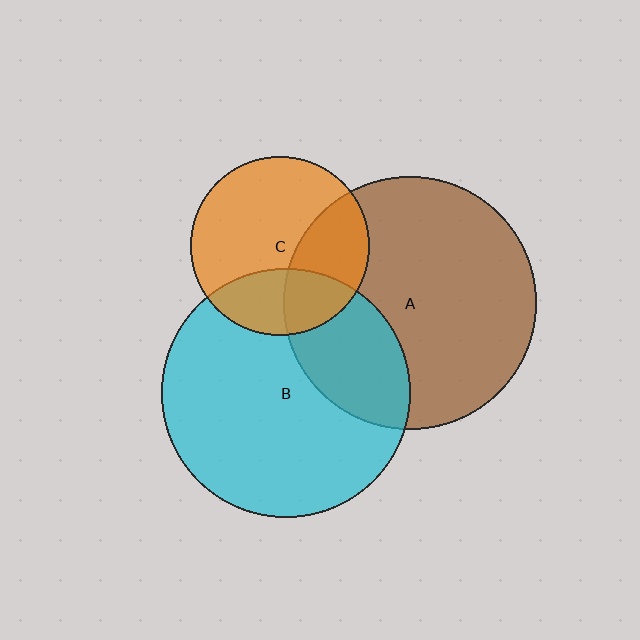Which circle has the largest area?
Circle A (brown).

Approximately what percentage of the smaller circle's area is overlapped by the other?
Approximately 30%.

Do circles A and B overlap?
Yes.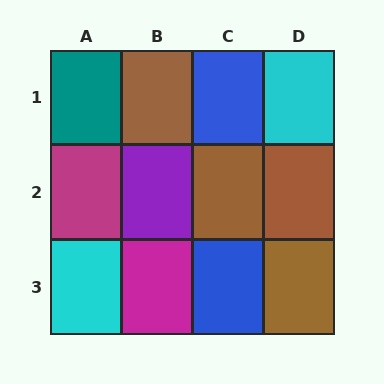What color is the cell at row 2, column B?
Purple.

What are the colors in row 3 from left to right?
Cyan, magenta, blue, brown.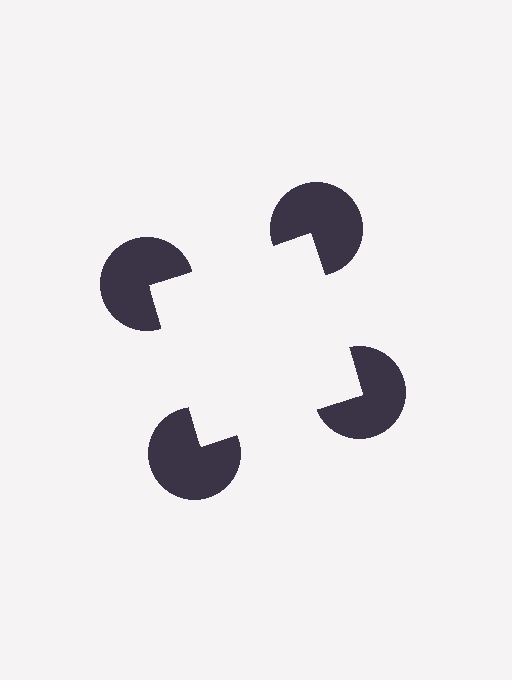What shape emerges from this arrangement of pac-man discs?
An illusory square — its edges are inferred from the aligned wedge cuts in the pac-man discs, not physically drawn.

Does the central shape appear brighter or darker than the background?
It typically appears slightly brighter than the background, even though no actual brightness change is drawn.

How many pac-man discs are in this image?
There are 4 — one at each vertex of the illusory square.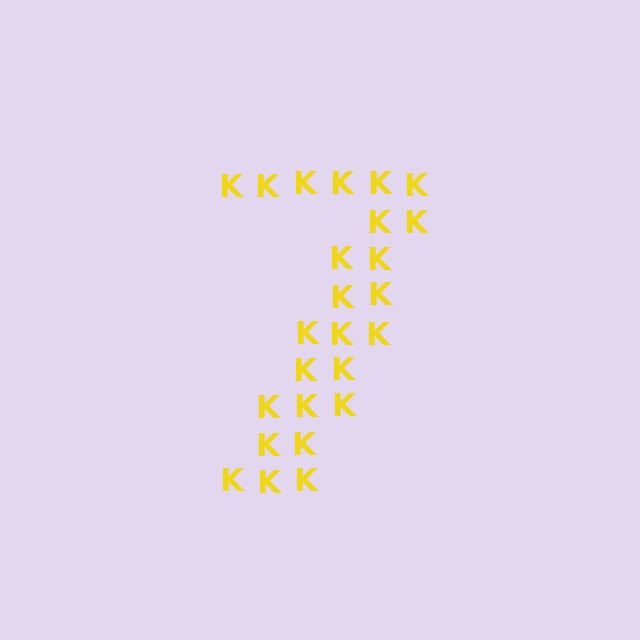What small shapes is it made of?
It is made of small letter K's.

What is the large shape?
The large shape is the digit 7.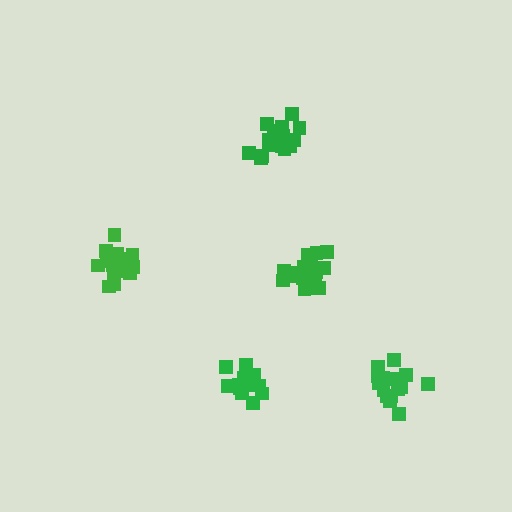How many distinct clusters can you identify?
There are 5 distinct clusters.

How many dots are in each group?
Group 1: 19 dots, Group 2: 15 dots, Group 3: 15 dots, Group 4: 21 dots, Group 5: 20 dots (90 total).